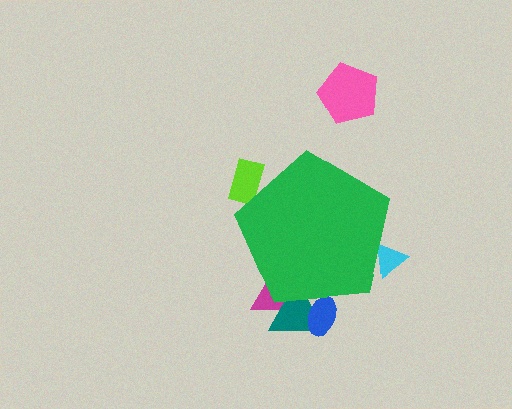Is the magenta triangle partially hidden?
Yes, the magenta triangle is partially hidden behind the green pentagon.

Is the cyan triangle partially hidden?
Yes, the cyan triangle is partially hidden behind the green pentagon.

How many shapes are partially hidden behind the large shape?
5 shapes are partially hidden.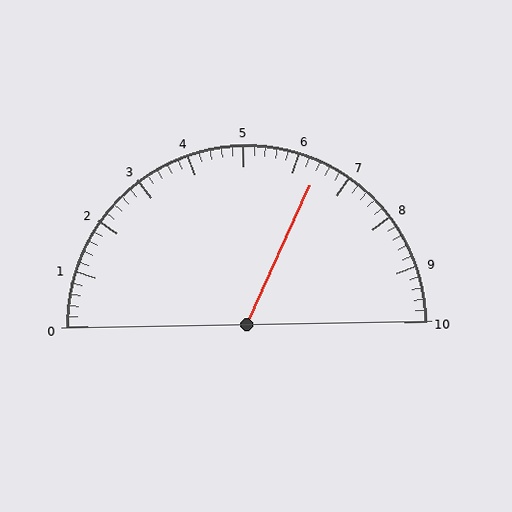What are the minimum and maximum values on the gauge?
The gauge ranges from 0 to 10.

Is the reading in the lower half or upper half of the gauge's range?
The reading is in the upper half of the range (0 to 10).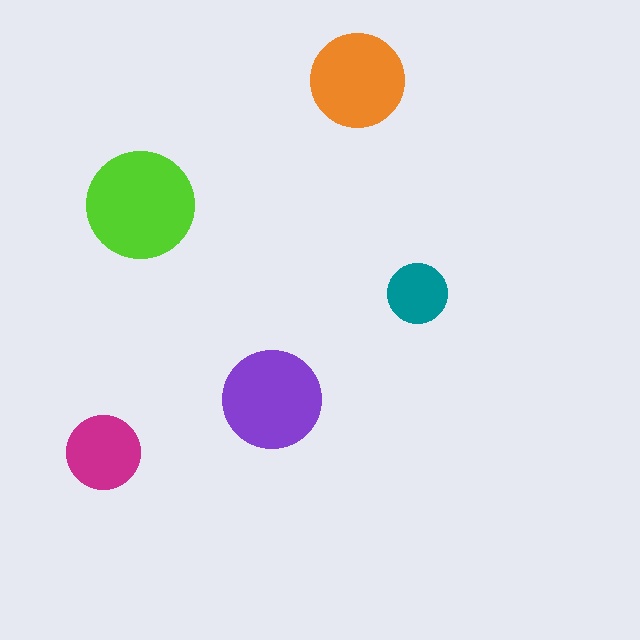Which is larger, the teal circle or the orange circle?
The orange one.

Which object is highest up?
The orange circle is topmost.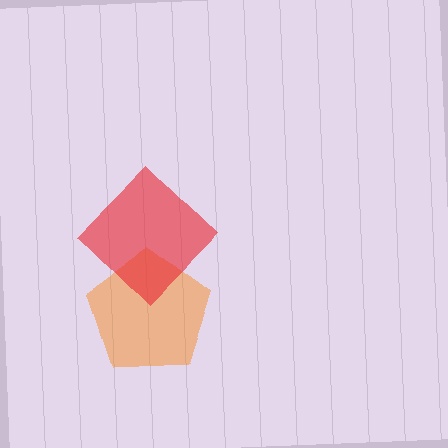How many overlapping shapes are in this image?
There are 2 overlapping shapes in the image.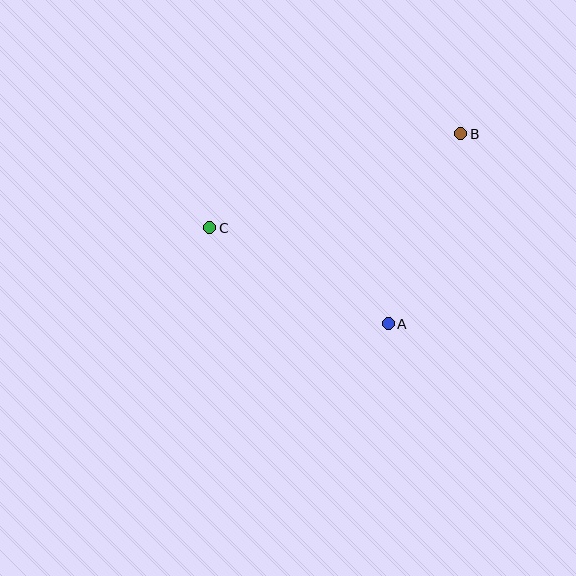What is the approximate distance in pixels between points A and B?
The distance between A and B is approximately 203 pixels.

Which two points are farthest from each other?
Points B and C are farthest from each other.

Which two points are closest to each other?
Points A and C are closest to each other.